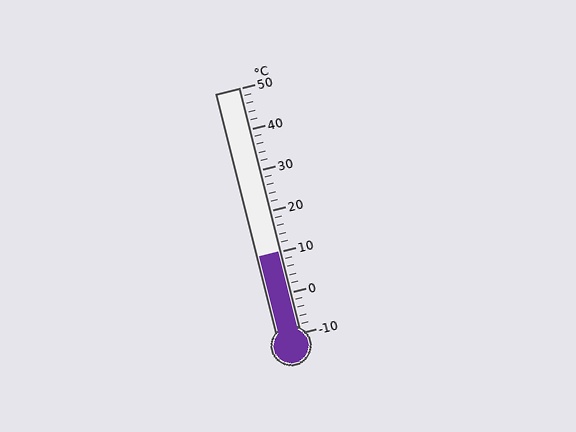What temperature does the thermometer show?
The thermometer shows approximately 10°C.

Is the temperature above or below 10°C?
The temperature is at 10°C.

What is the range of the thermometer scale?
The thermometer scale ranges from -10°C to 50°C.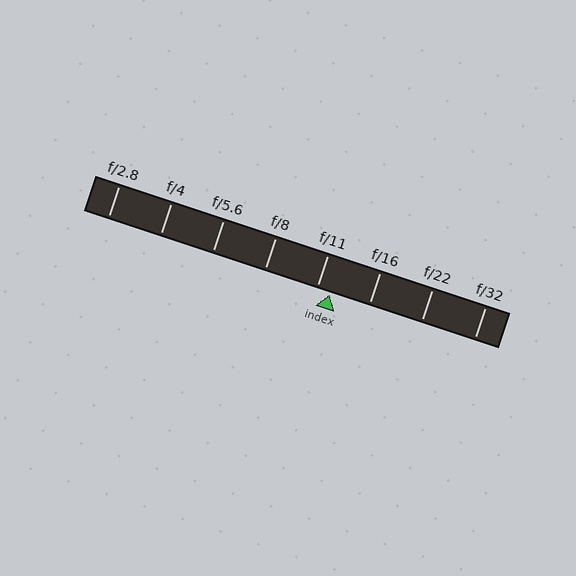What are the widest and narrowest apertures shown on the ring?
The widest aperture shown is f/2.8 and the narrowest is f/32.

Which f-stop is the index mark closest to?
The index mark is closest to f/11.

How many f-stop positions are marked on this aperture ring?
There are 8 f-stop positions marked.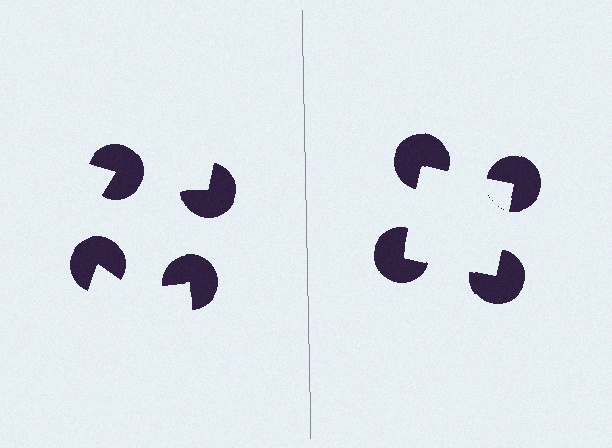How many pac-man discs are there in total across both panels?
8 — 4 on each side.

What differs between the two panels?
The pac-man discs are positioned identically on both sides; only the wedge orientations differ. On the right they align to a square; on the left they are misaligned.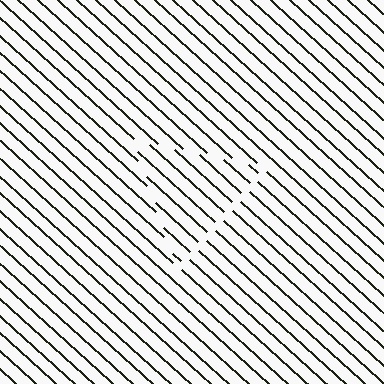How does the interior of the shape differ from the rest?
The interior of the shape contains the same grating, shifted by half a period — the contour is defined by the phase discontinuity where line-ends from the inner and outer gratings abut.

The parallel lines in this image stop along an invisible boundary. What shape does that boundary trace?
An illusory triangle. The interior of the shape contains the same grating, shifted by half a period — the contour is defined by the phase discontinuity where line-ends from the inner and outer gratings abut.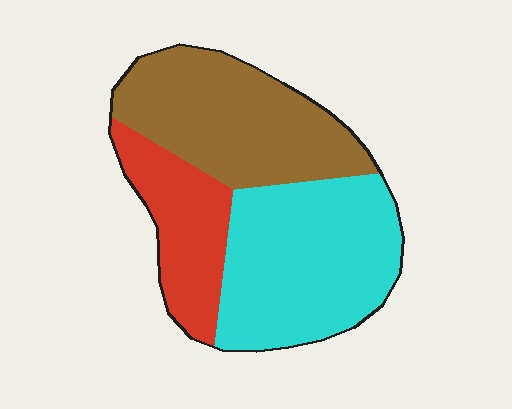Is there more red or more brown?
Brown.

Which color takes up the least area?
Red, at roughly 20%.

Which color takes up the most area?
Cyan, at roughly 40%.